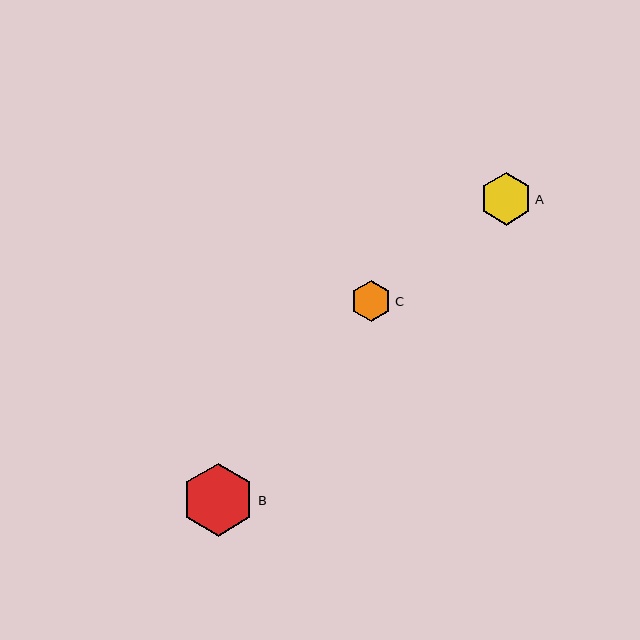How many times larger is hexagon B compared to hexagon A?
Hexagon B is approximately 1.4 times the size of hexagon A.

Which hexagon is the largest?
Hexagon B is the largest with a size of approximately 73 pixels.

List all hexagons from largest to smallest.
From largest to smallest: B, A, C.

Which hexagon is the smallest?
Hexagon C is the smallest with a size of approximately 41 pixels.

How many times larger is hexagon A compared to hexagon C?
Hexagon A is approximately 1.3 times the size of hexagon C.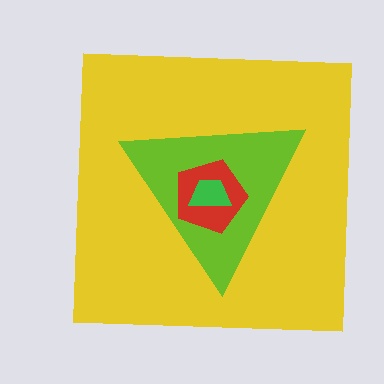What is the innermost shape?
The green trapezoid.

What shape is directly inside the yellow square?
The lime triangle.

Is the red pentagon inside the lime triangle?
Yes.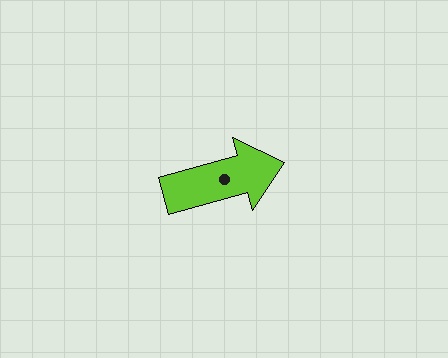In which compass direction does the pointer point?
East.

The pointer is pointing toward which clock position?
Roughly 2 o'clock.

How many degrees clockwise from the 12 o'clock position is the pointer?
Approximately 75 degrees.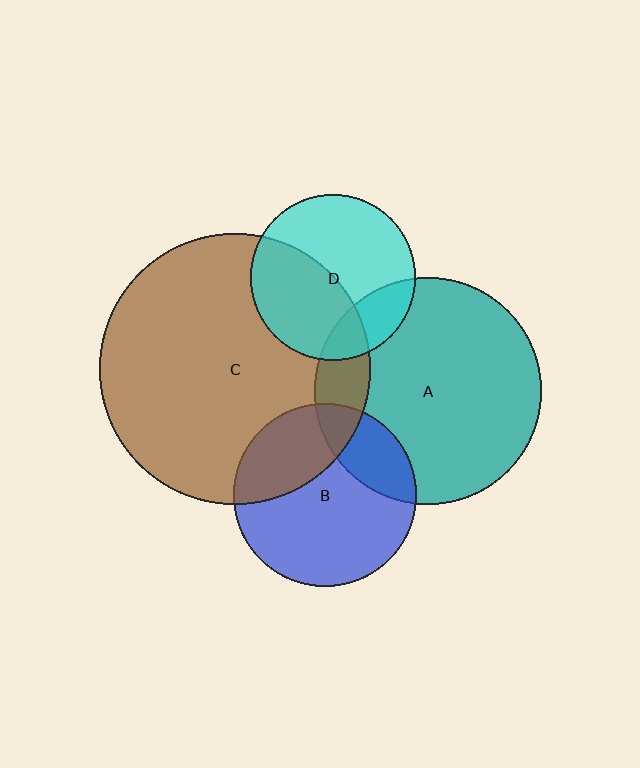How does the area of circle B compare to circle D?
Approximately 1.2 times.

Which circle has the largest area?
Circle C (brown).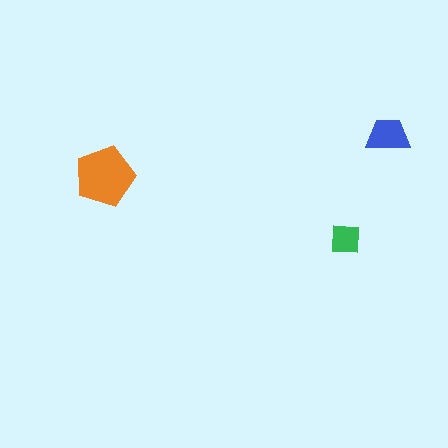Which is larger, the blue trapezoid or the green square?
The blue trapezoid.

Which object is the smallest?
The green square.